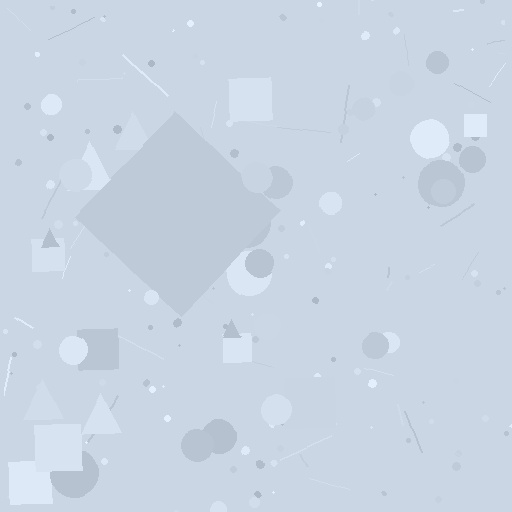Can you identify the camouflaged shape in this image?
The camouflaged shape is a diamond.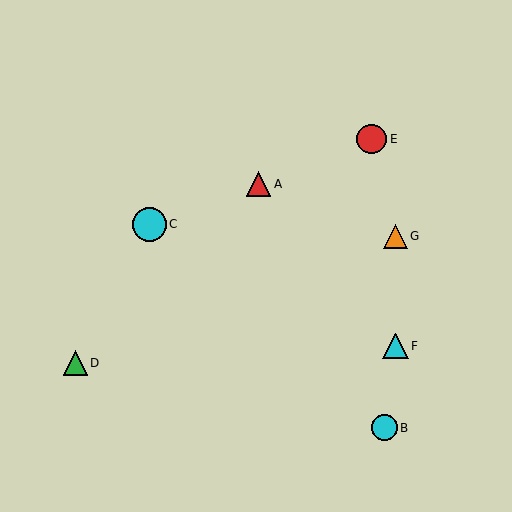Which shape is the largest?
The cyan circle (labeled C) is the largest.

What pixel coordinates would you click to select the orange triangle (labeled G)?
Click at (395, 236) to select the orange triangle G.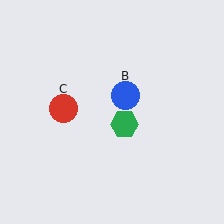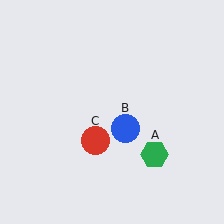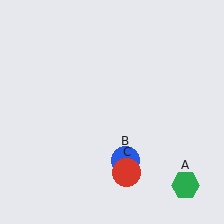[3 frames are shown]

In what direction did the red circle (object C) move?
The red circle (object C) moved down and to the right.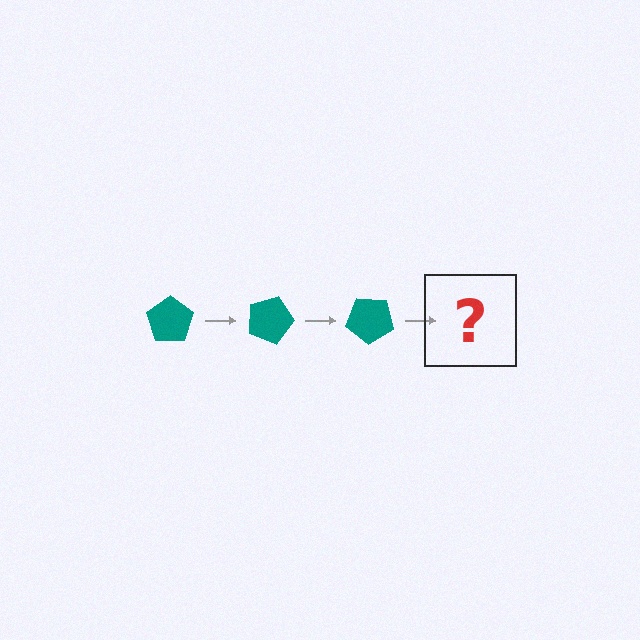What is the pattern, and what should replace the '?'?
The pattern is that the pentagon rotates 20 degrees each step. The '?' should be a teal pentagon rotated 60 degrees.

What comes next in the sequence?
The next element should be a teal pentagon rotated 60 degrees.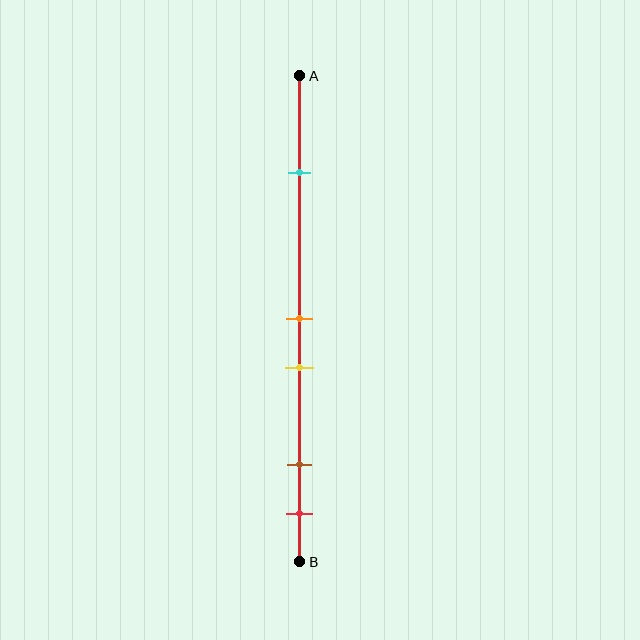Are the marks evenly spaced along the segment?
No, the marks are not evenly spaced.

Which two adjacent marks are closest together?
The orange and yellow marks are the closest adjacent pair.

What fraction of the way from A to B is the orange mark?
The orange mark is approximately 50% (0.5) of the way from A to B.